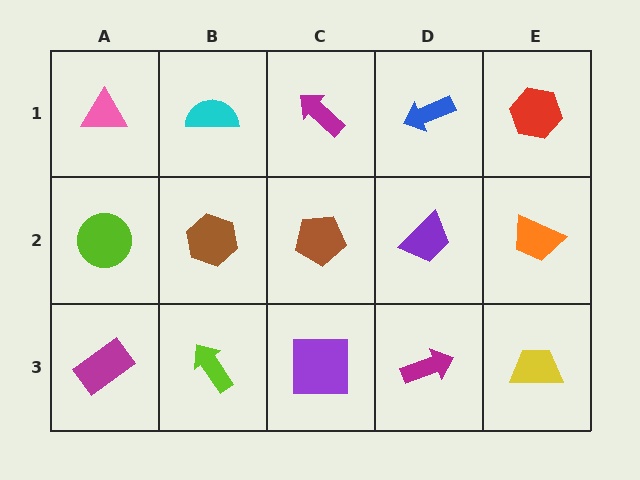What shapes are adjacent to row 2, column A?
A pink triangle (row 1, column A), a magenta rectangle (row 3, column A), a brown hexagon (row 2, column B).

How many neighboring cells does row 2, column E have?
3.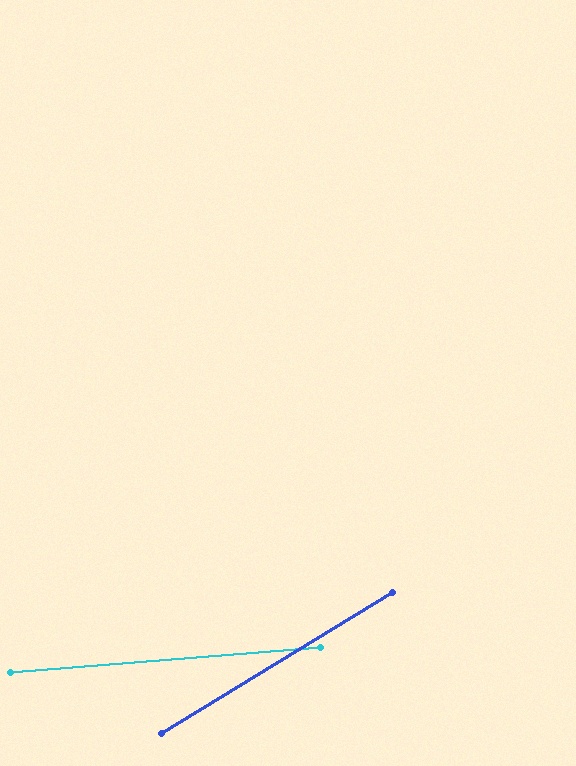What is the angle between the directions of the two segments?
Approximately 27 degrees.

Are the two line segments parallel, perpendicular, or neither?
Neither parallel nor perpendicular — they differ by about 27°.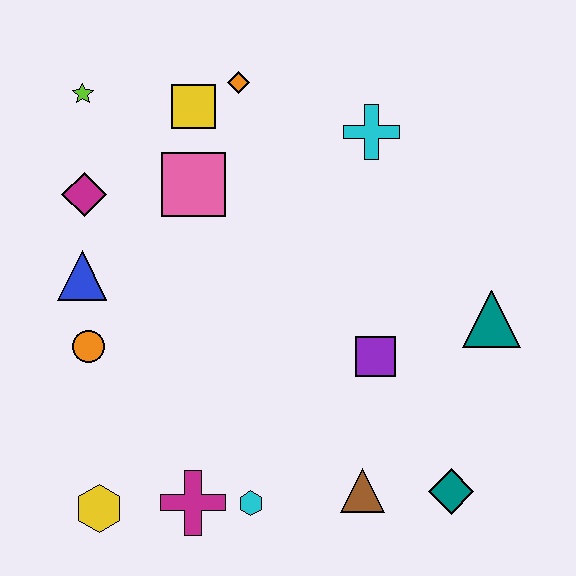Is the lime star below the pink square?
No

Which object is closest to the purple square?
The teal triangle is closest to the purple square.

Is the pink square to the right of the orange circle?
Yes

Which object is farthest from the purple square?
The lime star is farthest from the purple square.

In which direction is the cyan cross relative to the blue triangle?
The cyan cross is to the right of the blue triangle.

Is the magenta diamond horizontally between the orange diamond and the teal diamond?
No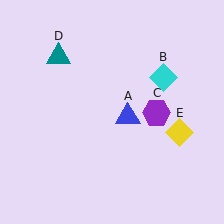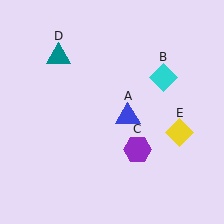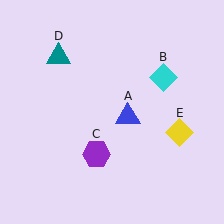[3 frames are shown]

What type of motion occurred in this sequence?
The purple hexagon (object C) rotated clockwise around the center of the scene.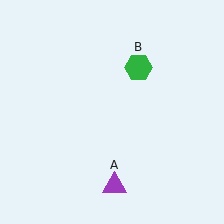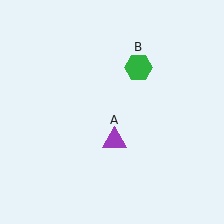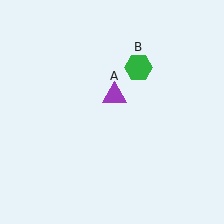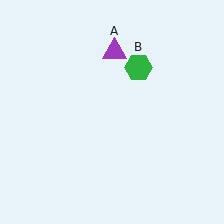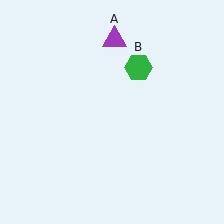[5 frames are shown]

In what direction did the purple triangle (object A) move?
The purple triangle (object A) moved up.